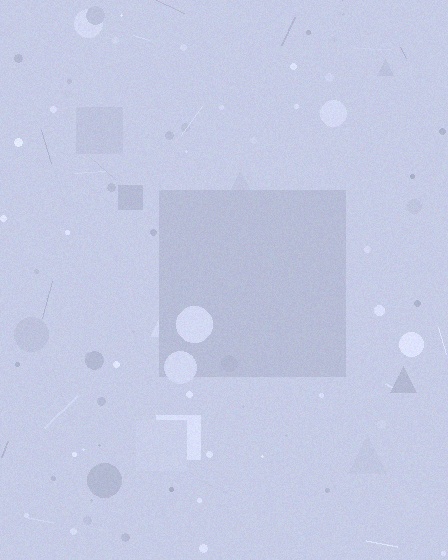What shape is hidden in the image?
A square is hidden in the image.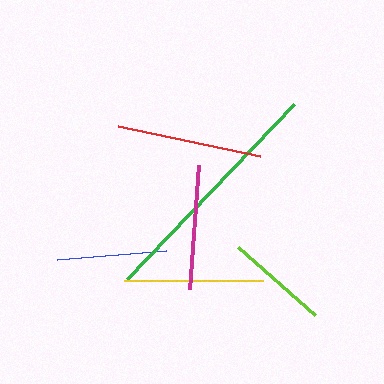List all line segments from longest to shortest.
From longest to shortest: green, red, yellow, magenta, blue, lime.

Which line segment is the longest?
The green line is the longest at approximately 242 pixels.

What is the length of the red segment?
The red segment is approximately 145 pixels long.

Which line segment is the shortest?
The lime line is the shortest at approximately 103 pixels.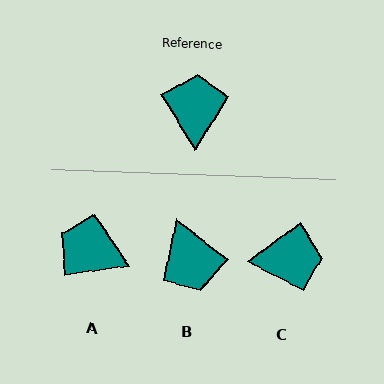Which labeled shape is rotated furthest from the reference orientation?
B, about 160 degrees away.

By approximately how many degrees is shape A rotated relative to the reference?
Approximately 66 degrees counter-clockwise.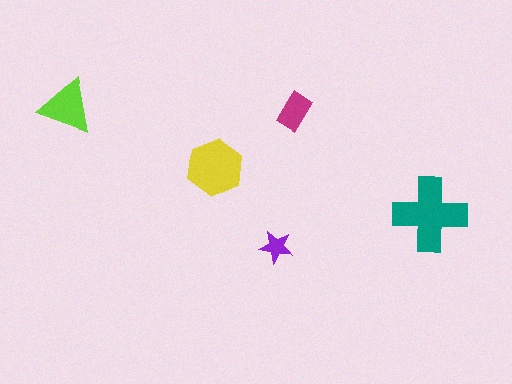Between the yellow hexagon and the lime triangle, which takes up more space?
The yellow hexagon.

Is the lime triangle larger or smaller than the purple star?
Larger.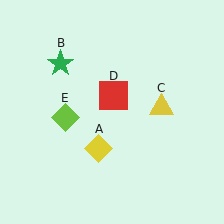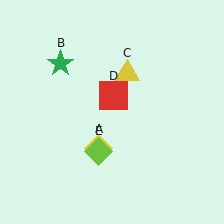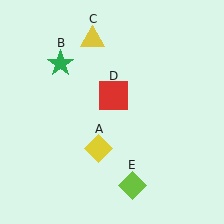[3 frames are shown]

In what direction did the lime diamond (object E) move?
The lime diamond (object E) moved down and to the right.